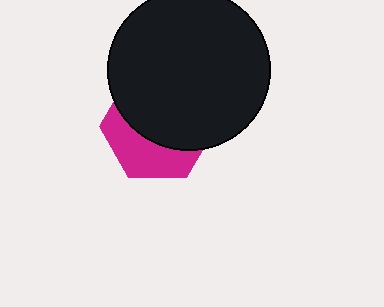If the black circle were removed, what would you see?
You would see the complete magenta hexagon.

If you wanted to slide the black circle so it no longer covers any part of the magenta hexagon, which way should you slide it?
Slide it up — that is the most direct way to separate the two shapes.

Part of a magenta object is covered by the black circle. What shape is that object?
It is a hexagon.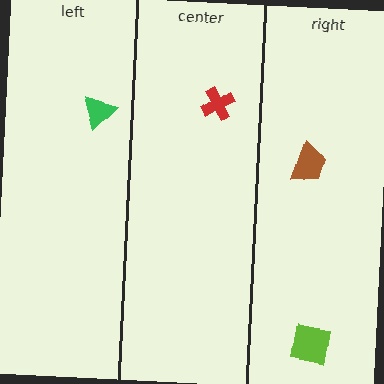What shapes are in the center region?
The red cross.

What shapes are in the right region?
The brown trapezoid, the lime square.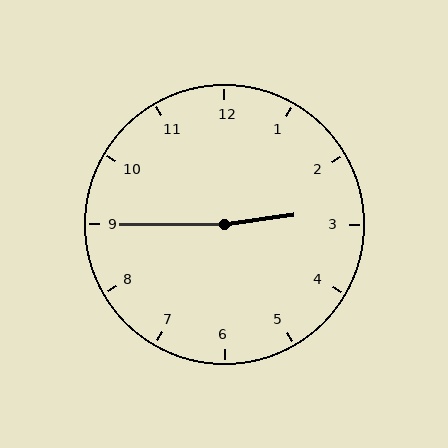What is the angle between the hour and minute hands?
Approximately 172 degrees.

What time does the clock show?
2:45.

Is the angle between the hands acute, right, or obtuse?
It is obtuse.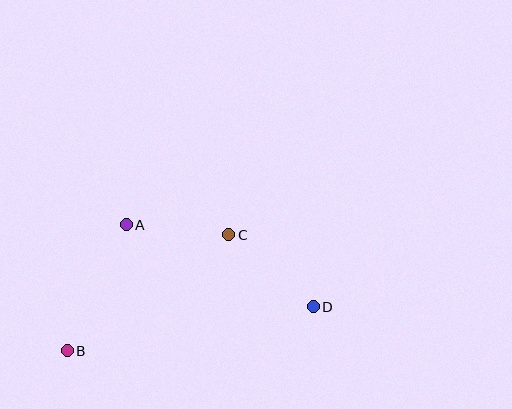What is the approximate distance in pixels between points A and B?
The distance between A and B is approximately 139 pixels.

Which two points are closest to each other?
Points A and C are closest to each other.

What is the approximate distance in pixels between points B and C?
The distance between B and C is approximately 199 pixels.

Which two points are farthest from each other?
Points B and D are farthest from each other.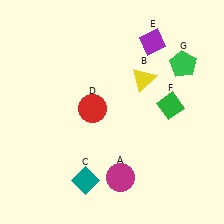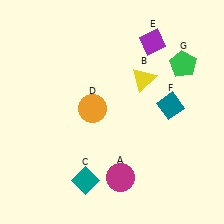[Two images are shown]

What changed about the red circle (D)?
In Image 1, D is red. In Image 2, it changed to orange.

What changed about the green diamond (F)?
In Image 1, F is green. In Image 2, it changed to teal.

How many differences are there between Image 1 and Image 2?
There are 2 differences between the two images.